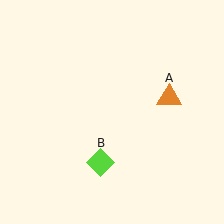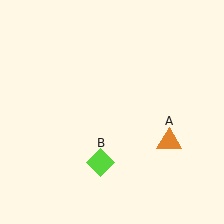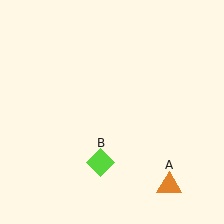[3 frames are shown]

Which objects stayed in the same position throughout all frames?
Lime diamond (object B) remained stationary.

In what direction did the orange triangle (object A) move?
The orange triangle (object A) moved down.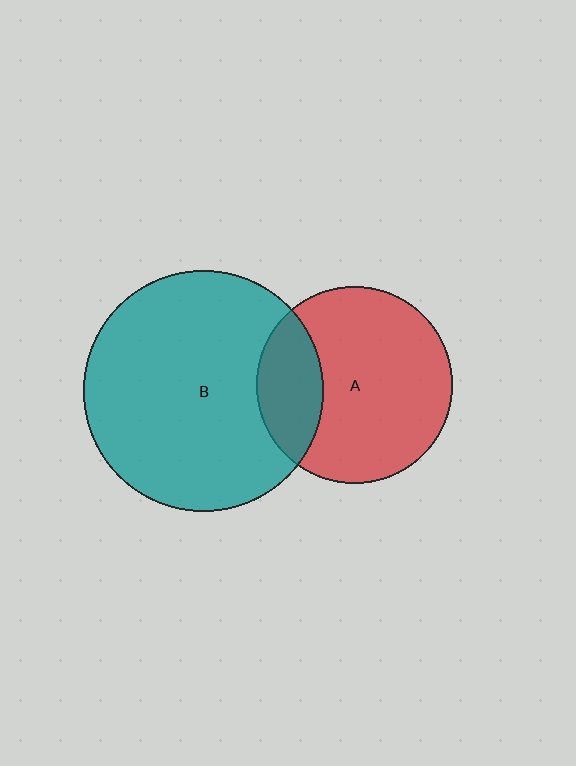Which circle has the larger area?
Circle B (teal).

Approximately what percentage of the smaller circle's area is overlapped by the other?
Approximately 25%.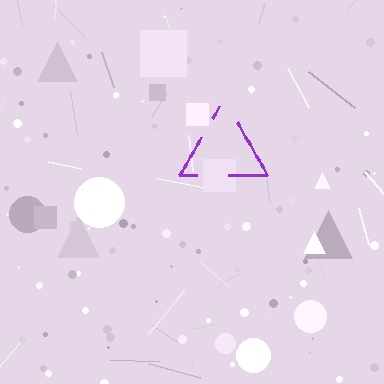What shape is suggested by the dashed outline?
The dashed outline suggests a triangle.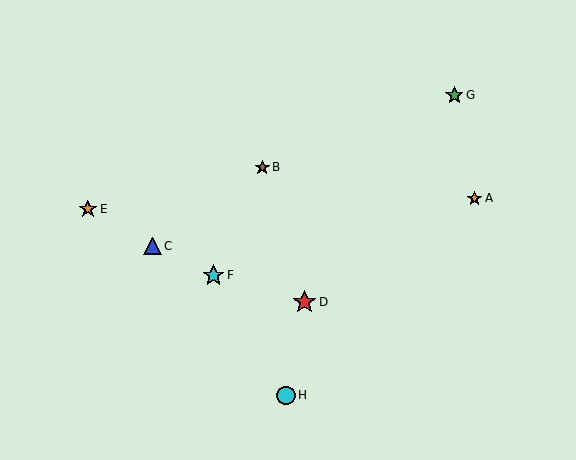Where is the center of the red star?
The center of the red star is at (304, 302).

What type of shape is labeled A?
Shape A is an orange star.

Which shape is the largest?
The red star (labeled D) is the largest.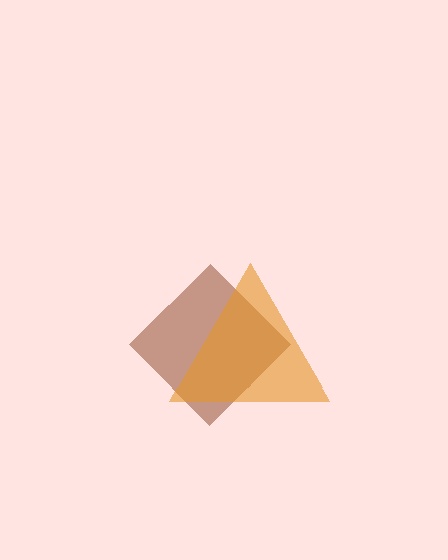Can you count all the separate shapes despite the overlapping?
Yes, there are 2 separate shapes.